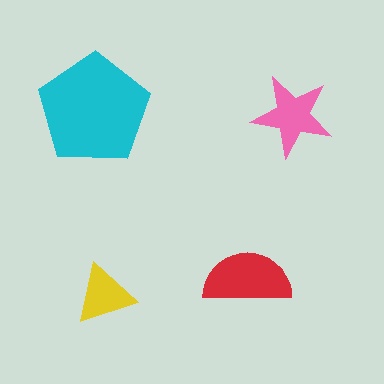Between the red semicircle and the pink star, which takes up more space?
The red semicircle.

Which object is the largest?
The cyan pentagon.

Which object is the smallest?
The yellow triangle.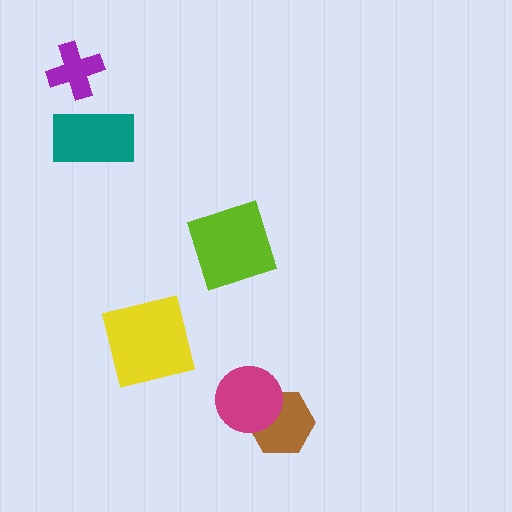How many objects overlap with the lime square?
0 objects overlap with the lime square.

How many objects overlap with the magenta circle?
1 object overlaps with the magenta circle.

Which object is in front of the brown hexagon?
The magenta circle is in front of the brown hexagon.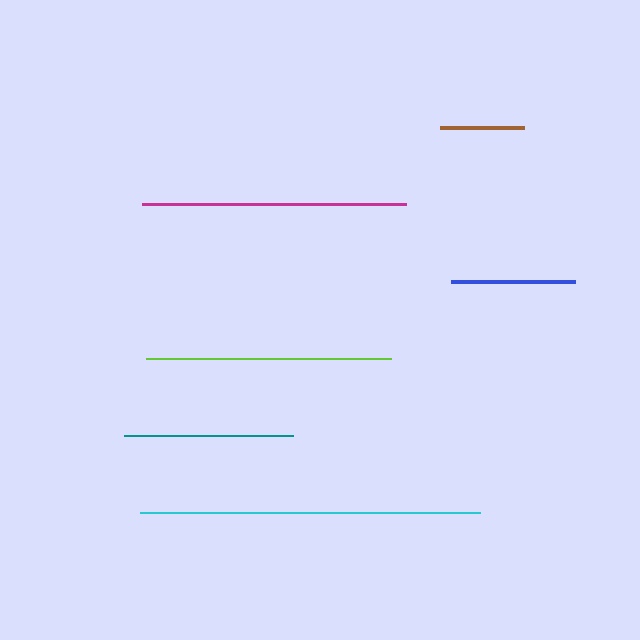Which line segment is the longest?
The cyan line is the longest at approximately 340 pixels.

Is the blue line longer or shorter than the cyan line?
The cyan line is longer than the blue line.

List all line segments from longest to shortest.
From longest to shortest: cyan, magenta, lime, teal, blue, brown.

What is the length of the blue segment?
The blue segment is approximately 124 pixels long.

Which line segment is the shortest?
The brown line is the shortest at approximately 84 pixels.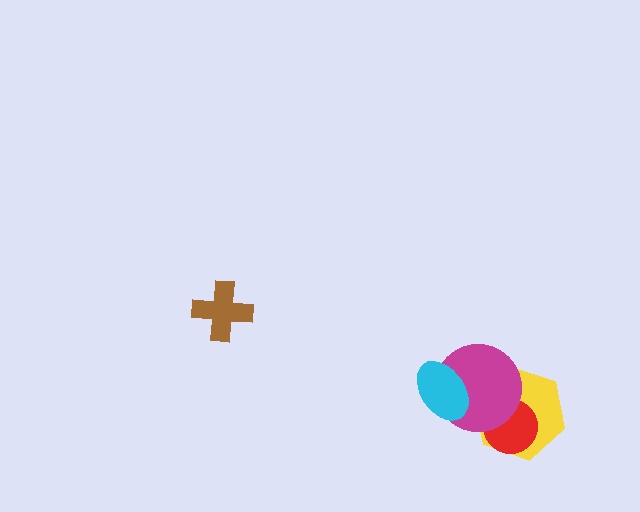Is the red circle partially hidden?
Yes, it is partially covered by another shape.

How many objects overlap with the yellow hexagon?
2 objects overlap with the yellow hexagon.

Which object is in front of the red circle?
The magenta circle is in front of the red circle.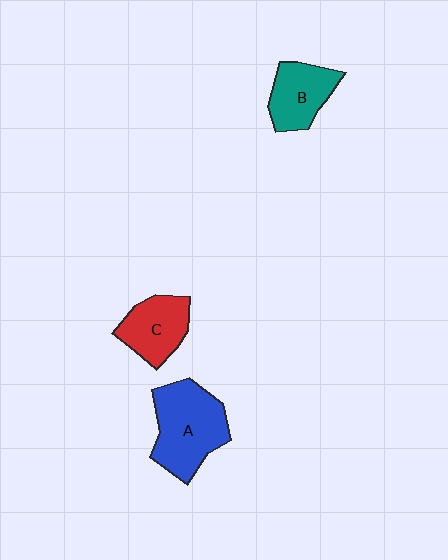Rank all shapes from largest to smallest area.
From largest to smallest: A (blue), C (red), B (teal).